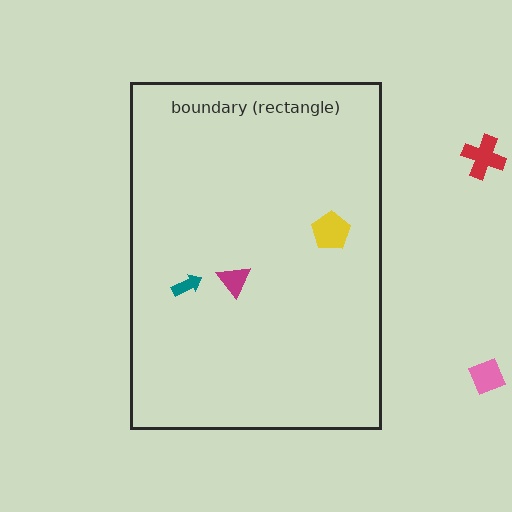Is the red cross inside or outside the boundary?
Outside.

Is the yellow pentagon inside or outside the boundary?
Inside.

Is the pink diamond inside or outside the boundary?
Outside.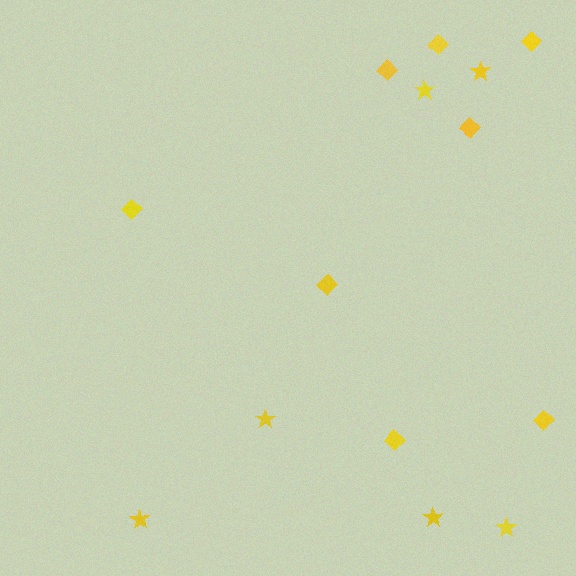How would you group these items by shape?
There are 2 groups: one group of stars (6) and one group of diamonds (8).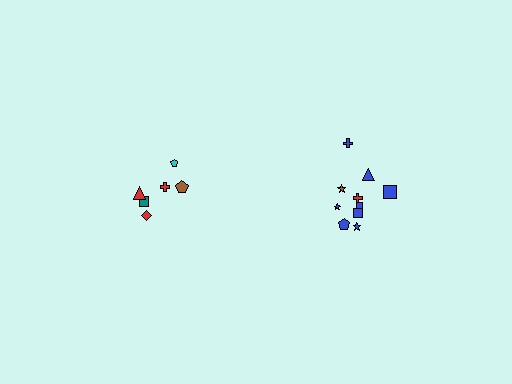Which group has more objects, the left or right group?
The right group.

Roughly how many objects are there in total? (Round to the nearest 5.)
Roughly 15 objects in total.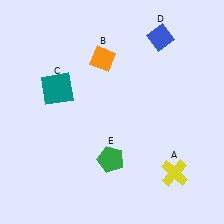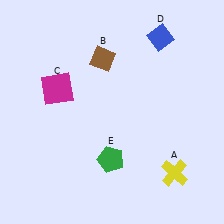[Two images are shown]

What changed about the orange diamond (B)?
In Image 1, B is orange. In Image 2, it changed to brown.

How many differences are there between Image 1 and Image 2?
There are 2 differences between the two images.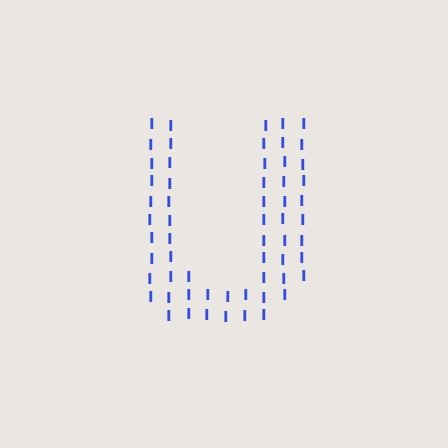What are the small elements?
The small elements are letter I's.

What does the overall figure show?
The overall figure shows the letter U.